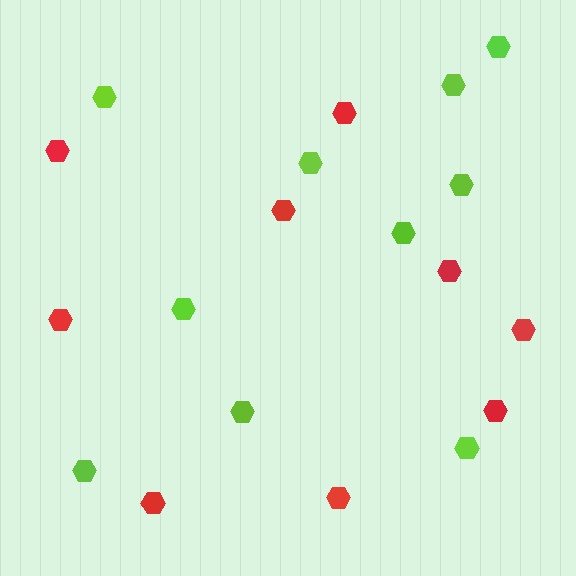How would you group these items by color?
There are 2 groups: one group of lime hexagons (10) and one group of red hexagons (9).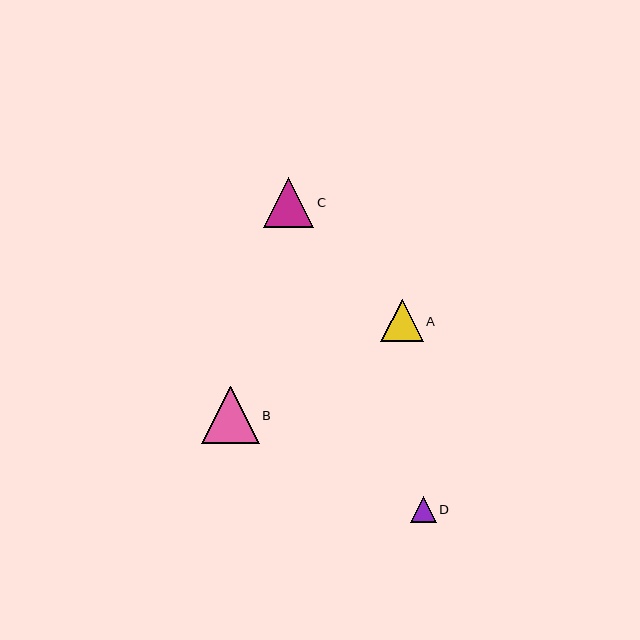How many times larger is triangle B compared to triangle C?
Triangle B is approximately 1.2 times the size of triangle C.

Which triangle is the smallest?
Triangle D is the smallest with a size of approximately 26 pixels.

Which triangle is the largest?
Triangle B is the largest with a size of approximately 58 pixels.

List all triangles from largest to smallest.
From largest to smallest: B, C, A, D.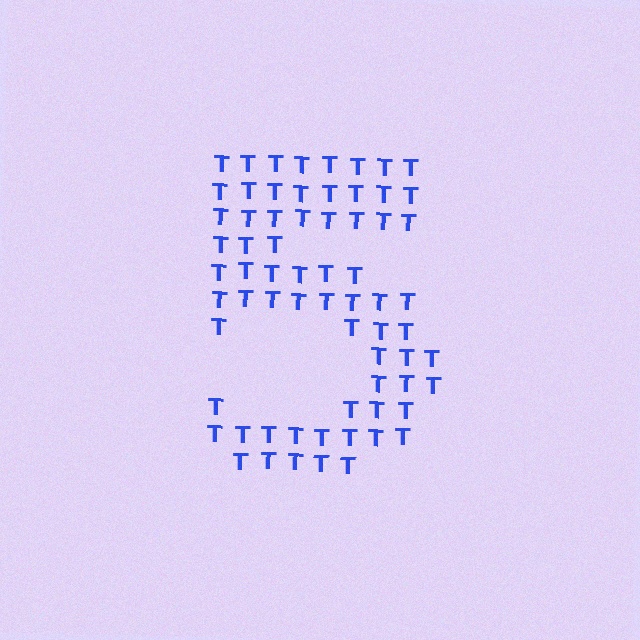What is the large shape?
The large shape is the digit 5.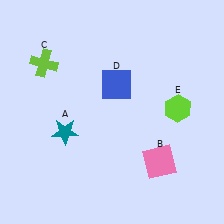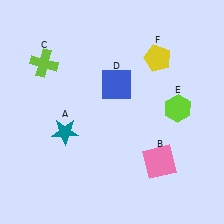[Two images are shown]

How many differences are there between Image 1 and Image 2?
There is 1 difference between the two images.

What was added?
A yellow pentagon (F) was added in Image 2.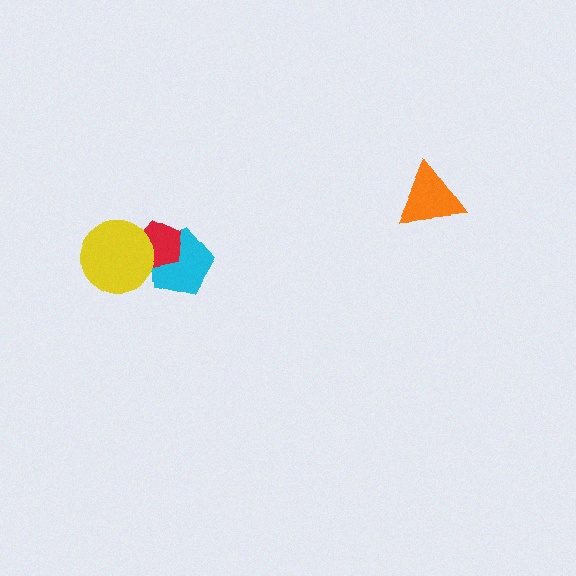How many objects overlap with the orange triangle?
0 objects overlap with the orange triangle.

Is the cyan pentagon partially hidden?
Yes, it is partially covered by another shape.